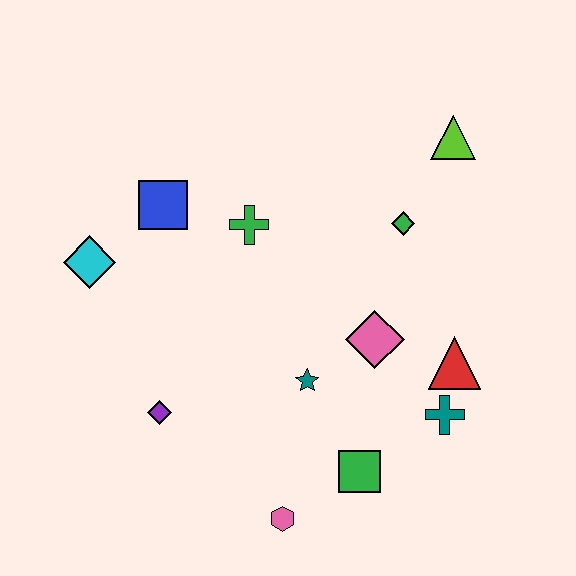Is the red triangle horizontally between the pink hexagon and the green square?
No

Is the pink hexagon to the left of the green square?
Yes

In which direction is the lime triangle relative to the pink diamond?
The lime triangle is above the pink diamond.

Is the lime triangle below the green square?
No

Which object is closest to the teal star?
The pink diamond is closest to the teal star.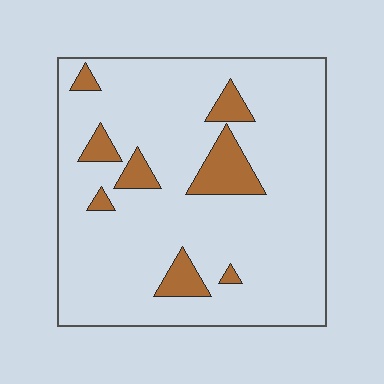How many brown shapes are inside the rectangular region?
8.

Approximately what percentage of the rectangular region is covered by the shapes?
Approximately 10%.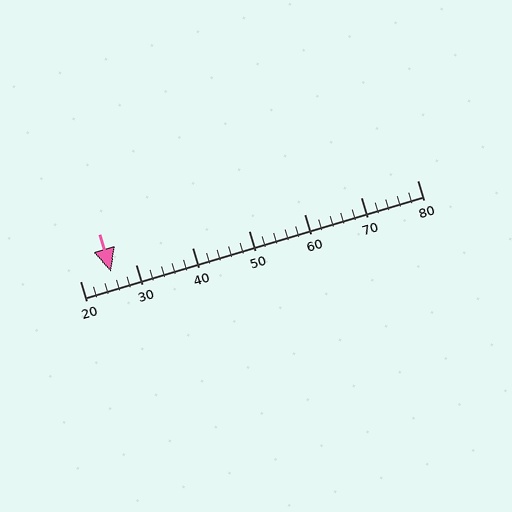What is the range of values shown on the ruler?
The ruler shows values from 20 to 80.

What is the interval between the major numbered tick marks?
The major tick marks are spaced 10 units apart.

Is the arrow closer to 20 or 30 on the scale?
The arrow is closer to 30.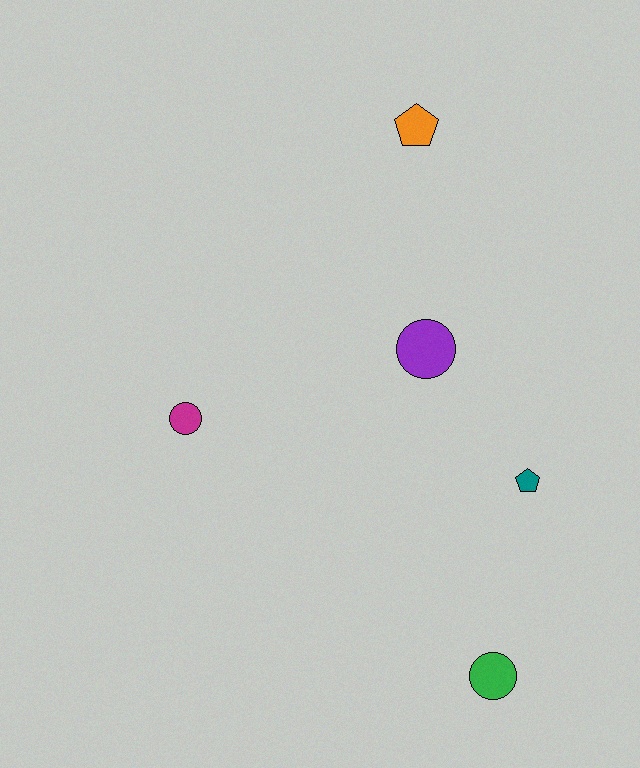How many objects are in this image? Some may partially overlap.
There are 5 objects.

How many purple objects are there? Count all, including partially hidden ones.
There is 1 purple object.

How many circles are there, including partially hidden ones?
There are 3 circles.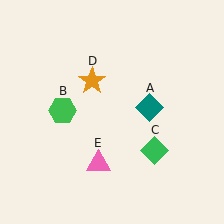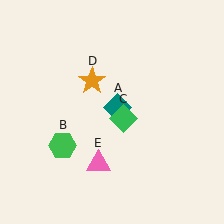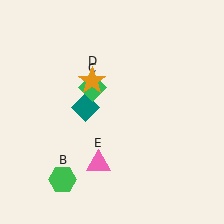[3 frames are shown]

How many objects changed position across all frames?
3 objects changed position: teal diamond (object A), green hexagon (object B), green diamond (object C).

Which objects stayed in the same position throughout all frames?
Orange star (object D) and pink triangle (object E) remained stationary.